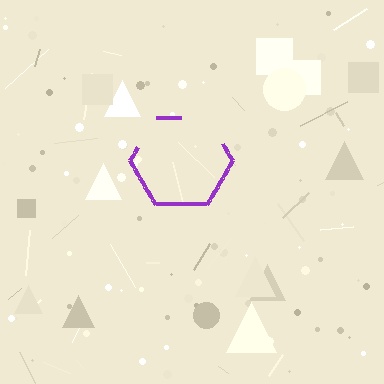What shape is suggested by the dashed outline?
The dashed outline suggests a hexagon.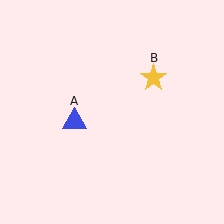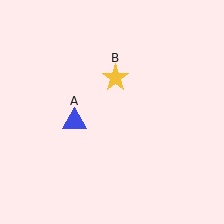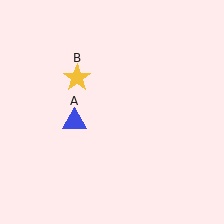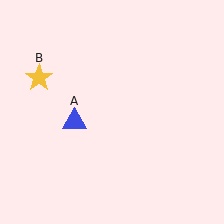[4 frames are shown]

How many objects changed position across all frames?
1 object changed position: yellow star (object B).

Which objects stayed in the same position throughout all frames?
Blue triangle (object A) remained stationary.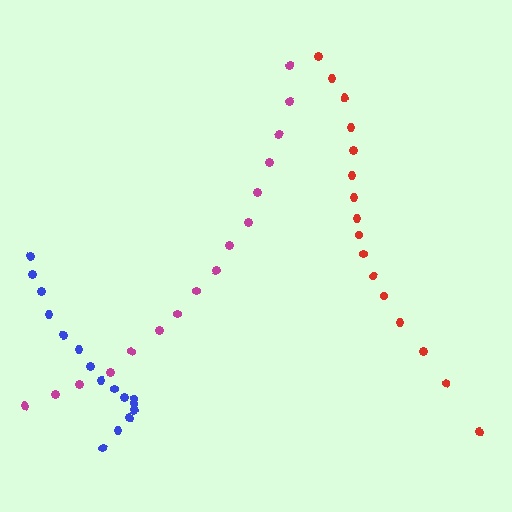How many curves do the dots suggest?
There are 3 distinct paths.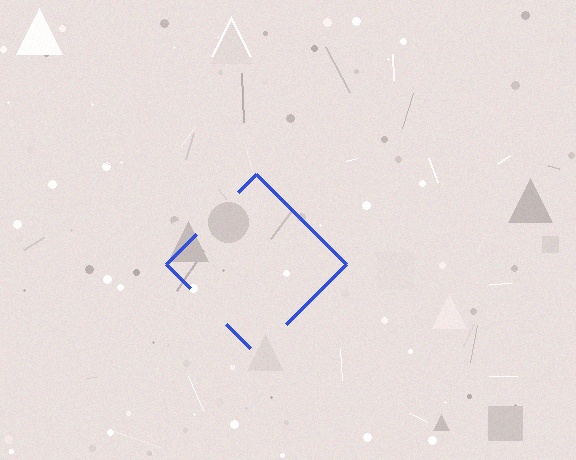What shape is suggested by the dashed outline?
The dashed outline suggests a diamond.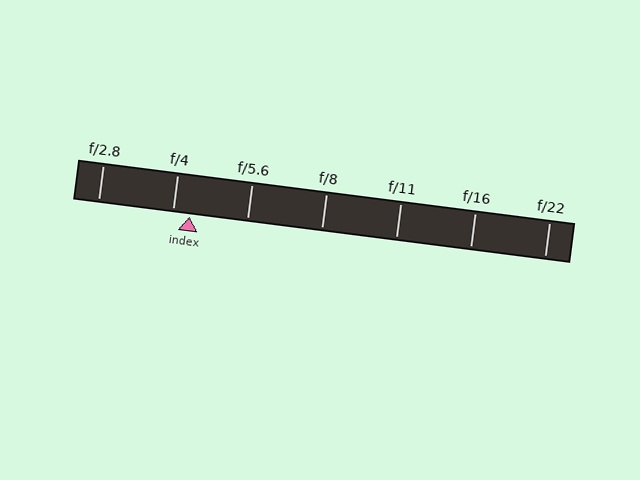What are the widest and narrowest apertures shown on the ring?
The widest aperture shown is f/2.8 and the narrowest is f/22.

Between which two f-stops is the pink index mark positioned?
The index mark is between f/4 and f/5.6.